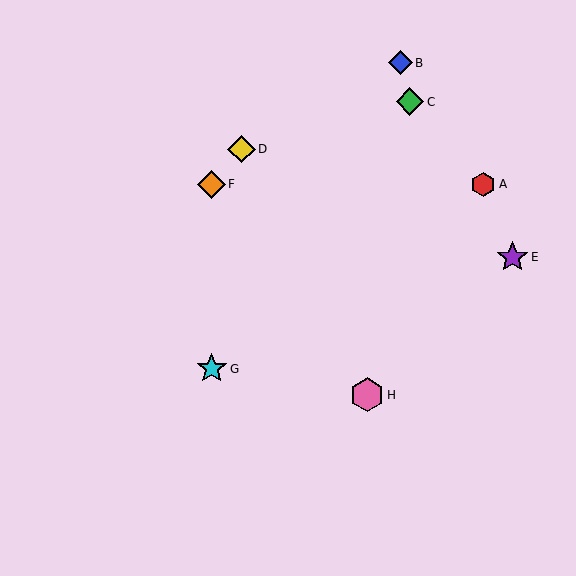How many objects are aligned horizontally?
2 objects (A, F) are aligned horizontally.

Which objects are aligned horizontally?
Objects A, F are aligned horizontally.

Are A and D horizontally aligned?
No, A is at y≈184 and D is at y≈149.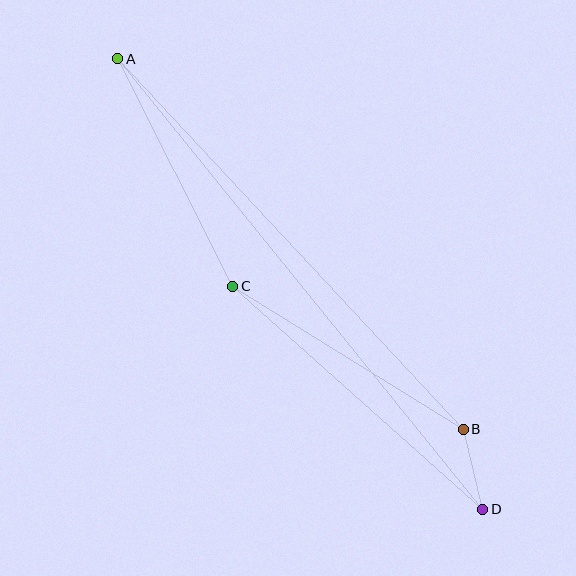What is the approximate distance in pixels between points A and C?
The distance between A and C is approximately 255 pixels.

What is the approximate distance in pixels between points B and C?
The distance between B and C is approximately 271 pixels.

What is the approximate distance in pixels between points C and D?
The distance between C and D is approximately 335 pixels.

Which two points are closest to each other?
Points B and D are closest to each other.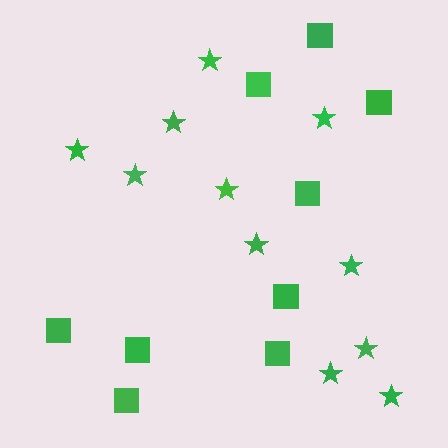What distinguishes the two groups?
There are 2 groups: one group of squares (9) and one group of stars (11).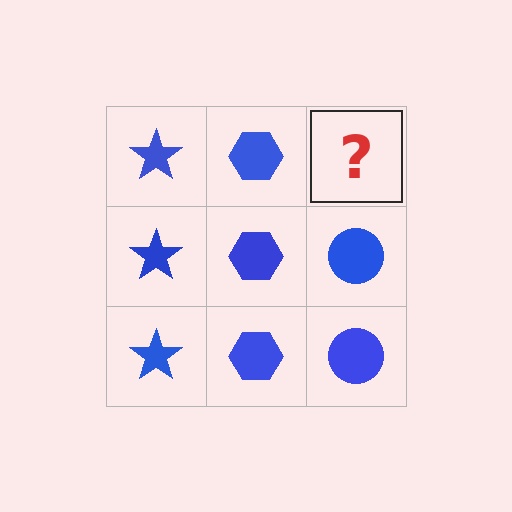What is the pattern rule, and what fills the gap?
The rule is that each column has a consistent shape. The gap should be filled with a blue circle.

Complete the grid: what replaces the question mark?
The question mark should be replaced with a blue circle.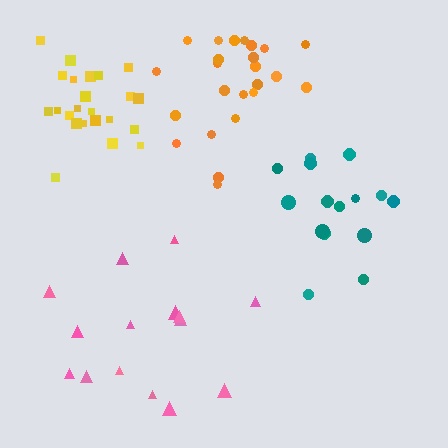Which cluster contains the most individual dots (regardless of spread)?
Orange (24).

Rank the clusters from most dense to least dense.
yellow, teal, orange, pink.